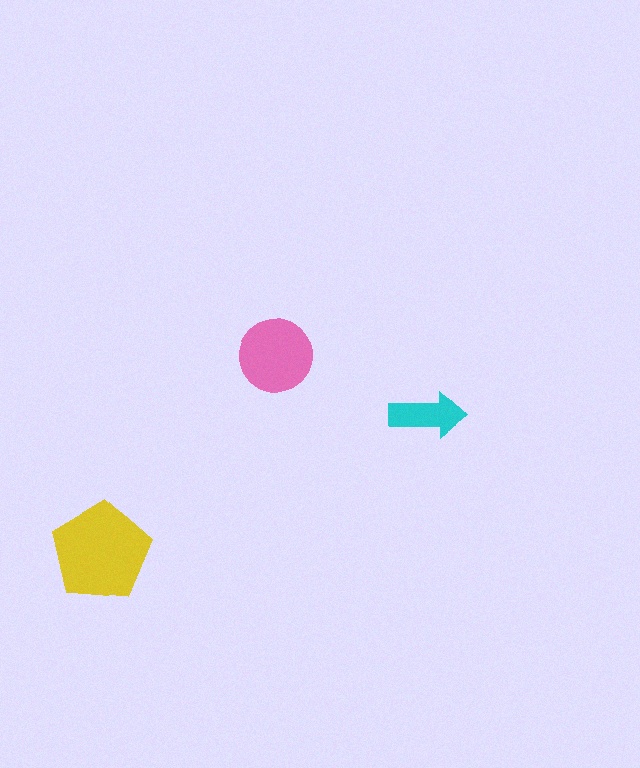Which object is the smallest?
The cyan arrow.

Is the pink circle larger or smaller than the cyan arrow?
Larger.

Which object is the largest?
The yellow pentagon.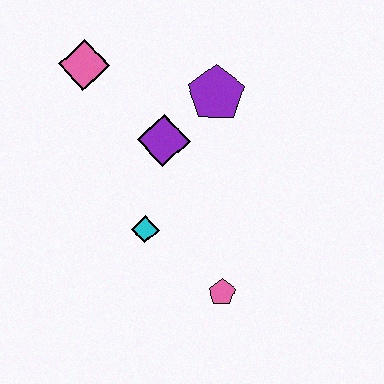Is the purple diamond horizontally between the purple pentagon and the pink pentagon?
No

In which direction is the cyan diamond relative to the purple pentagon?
The cyan diamond is below the purple pentagon.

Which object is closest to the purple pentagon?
The purple diamond is closest to the purple pentagon.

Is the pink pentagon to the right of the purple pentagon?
Yes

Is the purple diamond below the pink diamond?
Yes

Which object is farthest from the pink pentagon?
The pink diamond is farthest from the pink pentagon.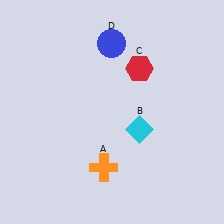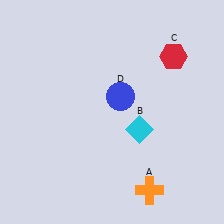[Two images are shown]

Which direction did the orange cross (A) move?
The orange cross (A) moved right.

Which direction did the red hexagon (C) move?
The red hexagon (C) moved right.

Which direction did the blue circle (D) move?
The blue circle (D) moved down.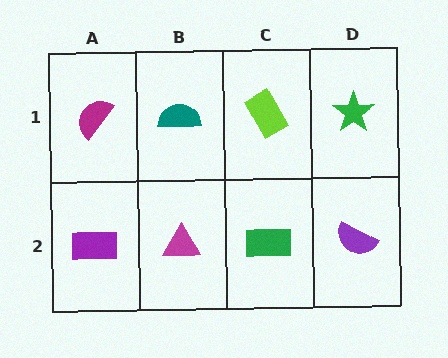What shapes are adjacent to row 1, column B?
A magenta triangle (row 2, column B), a magenta semicircle (row 1, column A), a lime rectangle (row 1, column C).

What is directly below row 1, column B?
A magenta triangle.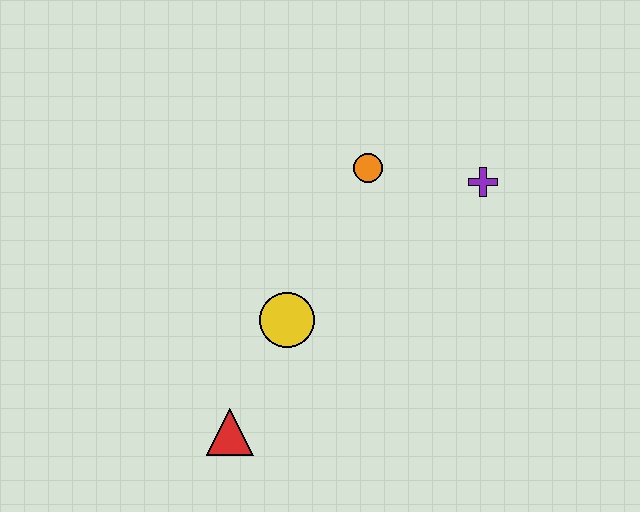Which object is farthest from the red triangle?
The purple cross is farthest from the red triangle.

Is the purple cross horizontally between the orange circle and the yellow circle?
No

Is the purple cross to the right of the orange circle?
Yes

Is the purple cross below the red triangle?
No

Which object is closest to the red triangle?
The yellow circle is closest to the red triangle.